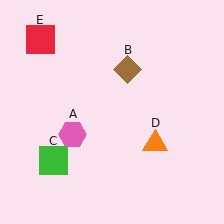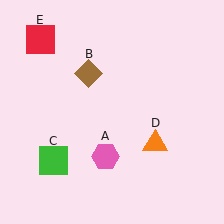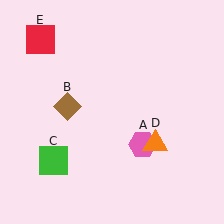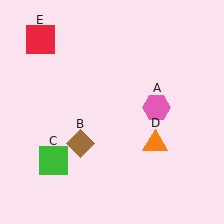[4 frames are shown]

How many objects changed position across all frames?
2 objects changed position: pink hexagon (object A), brown diamond (object B).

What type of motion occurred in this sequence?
The pink hexagon (object A), brown diamond (object B) rotated counterclockwise around the center of the scene.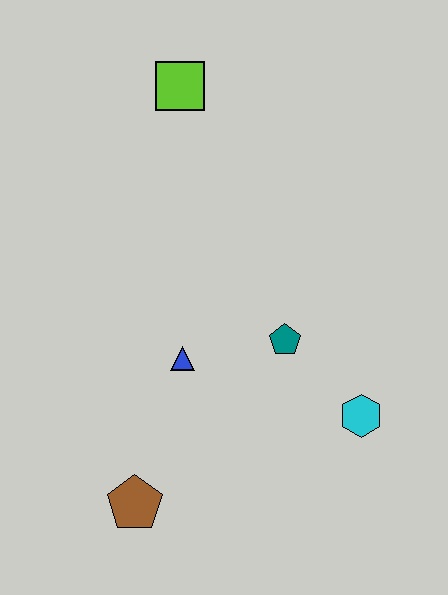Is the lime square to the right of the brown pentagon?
Yes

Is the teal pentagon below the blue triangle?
No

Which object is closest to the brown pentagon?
The blue triangle is closest to the brown pentagon.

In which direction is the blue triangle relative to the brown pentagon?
The blue triangle is above the brown pentagon.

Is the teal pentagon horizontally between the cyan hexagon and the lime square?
Yes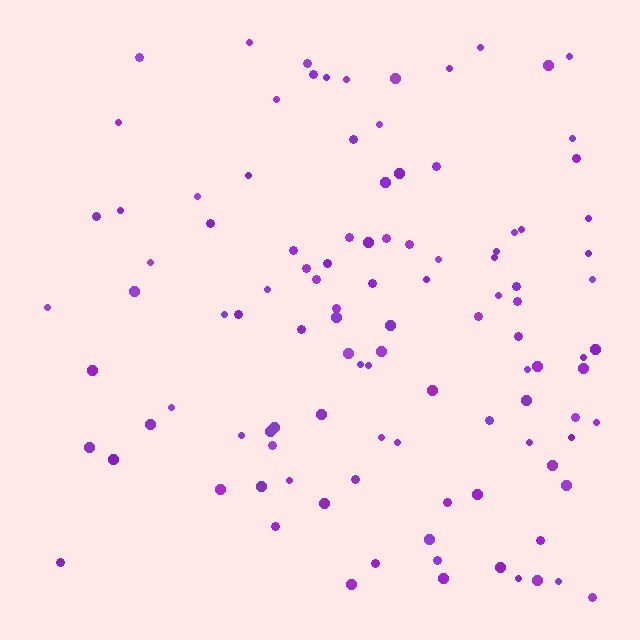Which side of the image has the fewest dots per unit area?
The left.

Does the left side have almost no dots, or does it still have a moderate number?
Still a moderate number, just noticeably fewer than the right.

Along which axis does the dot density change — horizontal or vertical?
Horizontal.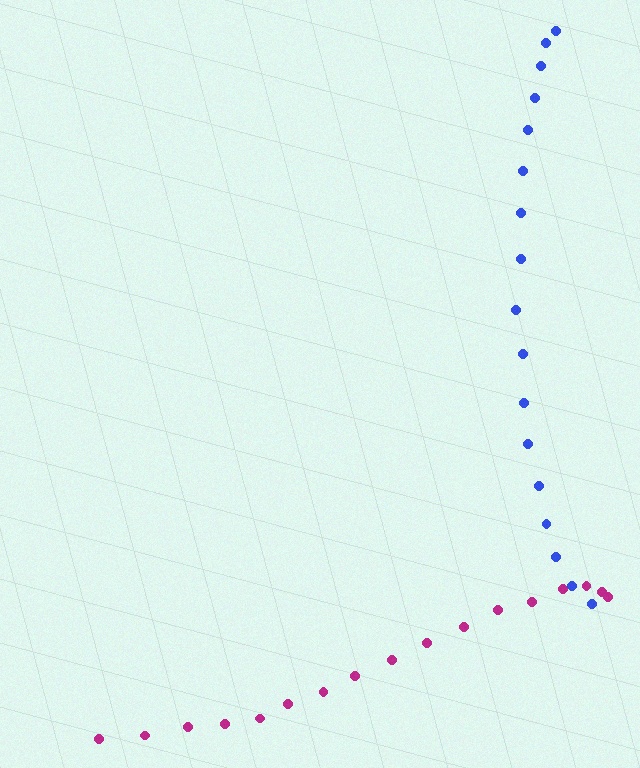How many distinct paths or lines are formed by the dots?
There are 2 distinct paths.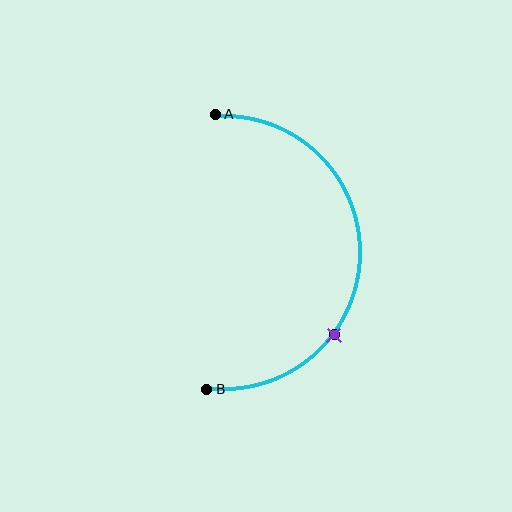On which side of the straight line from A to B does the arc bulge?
The arc bulges to the right of the straight line connecting A and B.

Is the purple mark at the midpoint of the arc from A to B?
No. The purple mark lies on the arc but is closer to endpoint B. The arc midpoint would be at the point on the curve equidistant along the arc from both A and B.